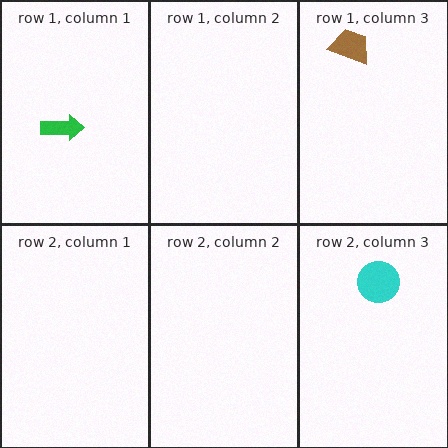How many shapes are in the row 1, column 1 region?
1.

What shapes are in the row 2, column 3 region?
The cyan circle.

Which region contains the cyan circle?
The row 2, column 3 region.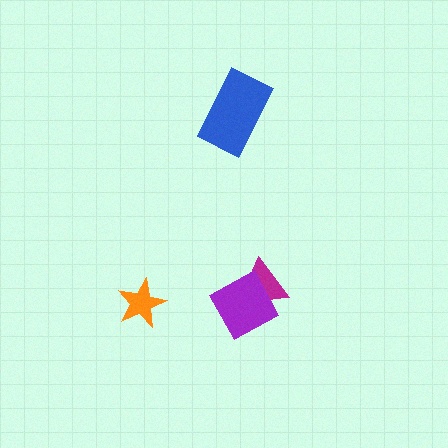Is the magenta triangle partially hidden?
Yes, it is partially covered by another shape.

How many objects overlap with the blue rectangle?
0 objects overlap with the blue rectangle.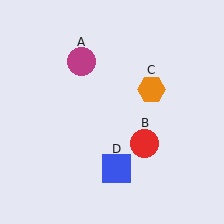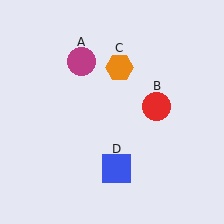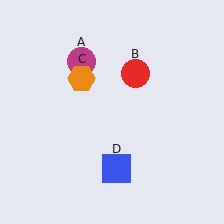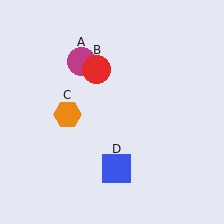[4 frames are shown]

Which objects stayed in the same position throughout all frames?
Magenta circle (object A) and blue square (object D) remained stationary.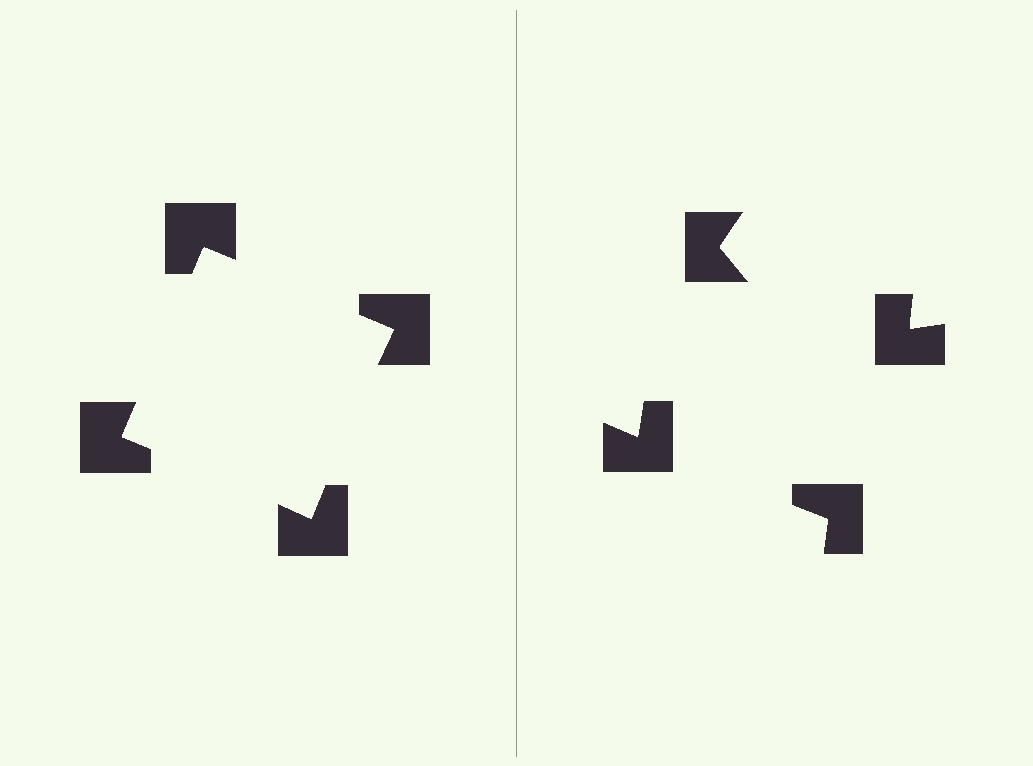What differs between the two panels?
The notched squares are positioned identically on both sides; only the wedge orientations differ. On the left they align to a square; on the right they are misaligned.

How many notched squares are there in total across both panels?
8 — 4 on each side.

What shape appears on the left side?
An illusory square.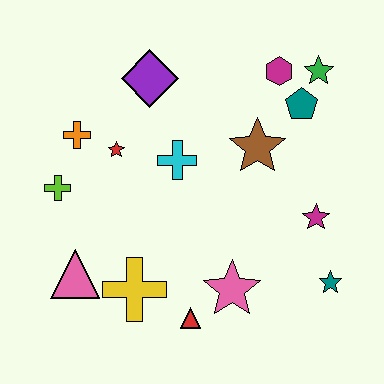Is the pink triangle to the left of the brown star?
Yes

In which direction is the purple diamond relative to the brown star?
The purple diamond is to the left of the brown star.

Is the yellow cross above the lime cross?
No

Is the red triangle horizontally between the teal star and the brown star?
No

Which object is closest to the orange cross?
The red star is closest to the orange cross.